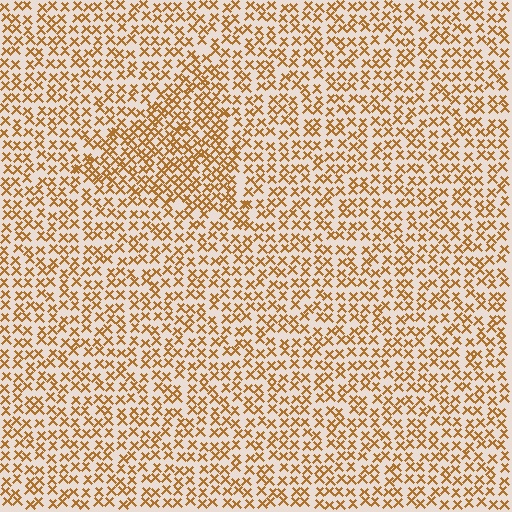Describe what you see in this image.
The image contains small brown elements arranged at two different densities. A triangle-shaped region is visible where the elements are more densely packed than the surrounding area.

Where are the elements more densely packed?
The elements are more densely packed inside the triangle boundary.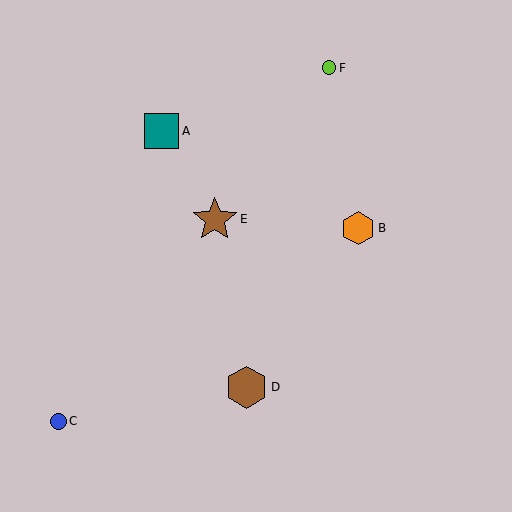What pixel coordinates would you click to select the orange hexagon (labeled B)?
Click at (358, 228) to select the orange hexagon B.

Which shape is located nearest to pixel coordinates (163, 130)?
The teal square (labeled A) at (161, 131) is nearest to that location.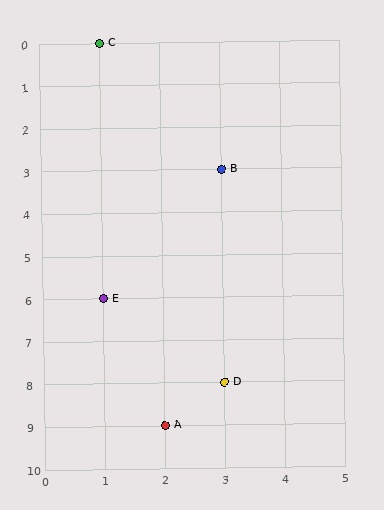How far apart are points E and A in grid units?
Points E and A are 1 column and 3 rows apart (about 3.2 grid units diagonally).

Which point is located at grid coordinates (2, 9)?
Point A is at (2, 9).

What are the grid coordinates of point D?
Point D is at grid coordinates (3, 8).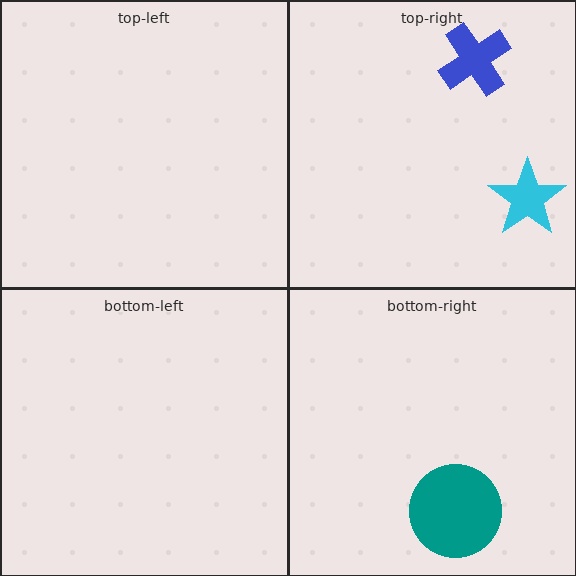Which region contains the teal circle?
The bottom-right region.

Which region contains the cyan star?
The top-right region.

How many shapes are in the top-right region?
2.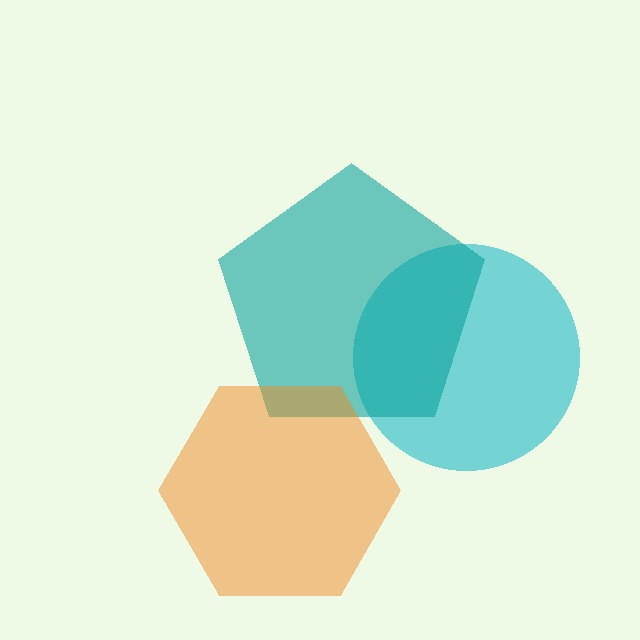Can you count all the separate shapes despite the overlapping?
Yes, there are 3 separate shapes.